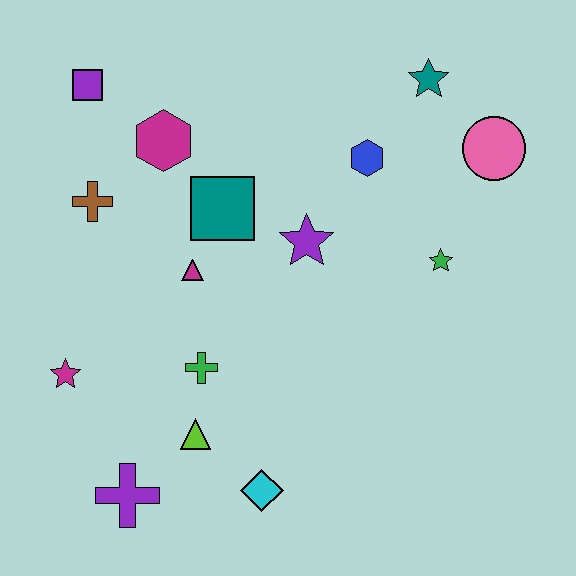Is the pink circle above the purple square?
No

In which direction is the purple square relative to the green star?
The purple square is to the left of the green star.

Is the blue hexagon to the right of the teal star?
No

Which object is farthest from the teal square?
The purple cross is farthest from the teal square.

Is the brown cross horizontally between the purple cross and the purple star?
No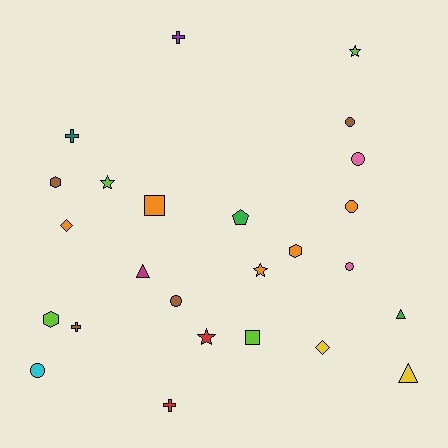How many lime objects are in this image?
There are 4 lime objects.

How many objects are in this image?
There are 25 objects.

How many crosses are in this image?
There are 4 crosses.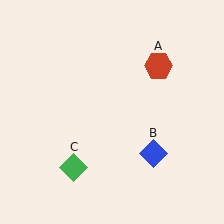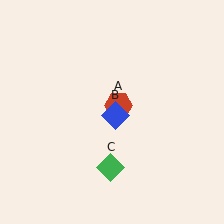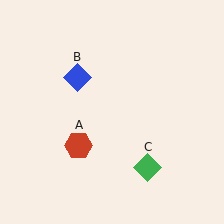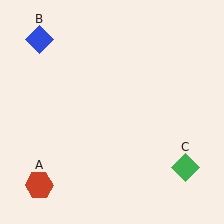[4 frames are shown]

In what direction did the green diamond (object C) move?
The green diamond (object C) moved right.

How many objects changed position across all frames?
3 objects changed position: red hexagon (object A), blue diamond (object B), green diamond (object C).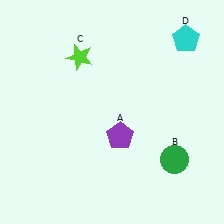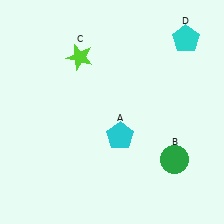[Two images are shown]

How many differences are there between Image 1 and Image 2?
There is 1 difference between the two images.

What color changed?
The pentagon (A) changed from purple in Image 1 to cyan in Image 2.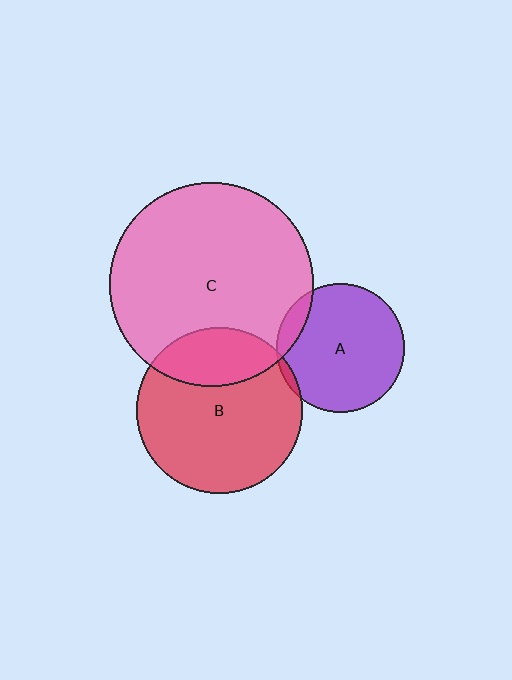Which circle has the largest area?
Circle C (pink).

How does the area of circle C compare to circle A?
Approximately 2.5 times.